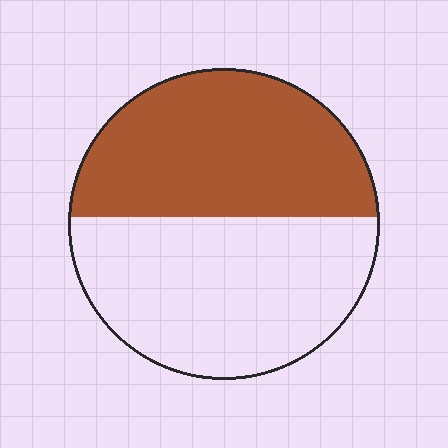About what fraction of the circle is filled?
About one half (1/2).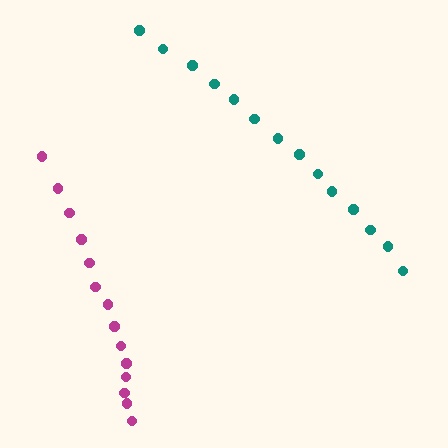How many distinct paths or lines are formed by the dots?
There are 2 distinct paths.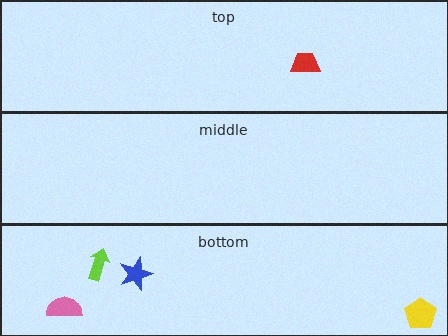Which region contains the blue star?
The bottom region.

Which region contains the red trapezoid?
The top region.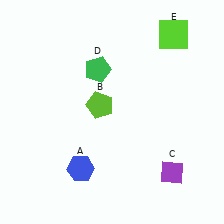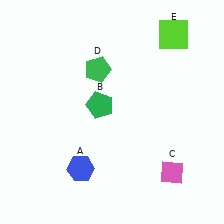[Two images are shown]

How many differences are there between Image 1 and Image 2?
There are 2 differences between the two images.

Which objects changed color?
B changed from lime to green. C changed from purple to pink.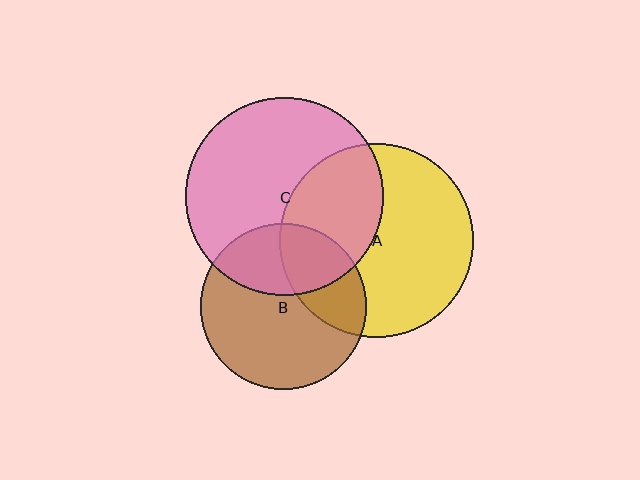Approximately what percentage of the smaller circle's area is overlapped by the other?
Approximately 35%.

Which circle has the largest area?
Circle C (pink).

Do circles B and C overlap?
Yes.